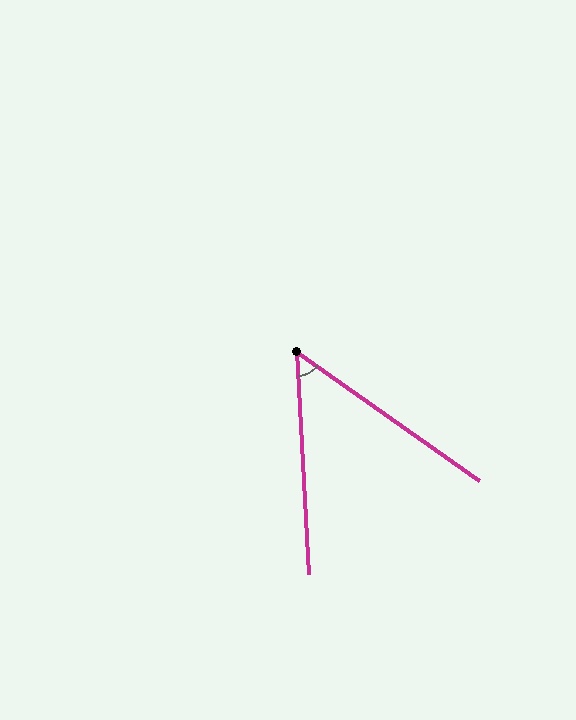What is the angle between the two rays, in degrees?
Approximately 52 degrees.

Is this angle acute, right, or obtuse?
It is acute.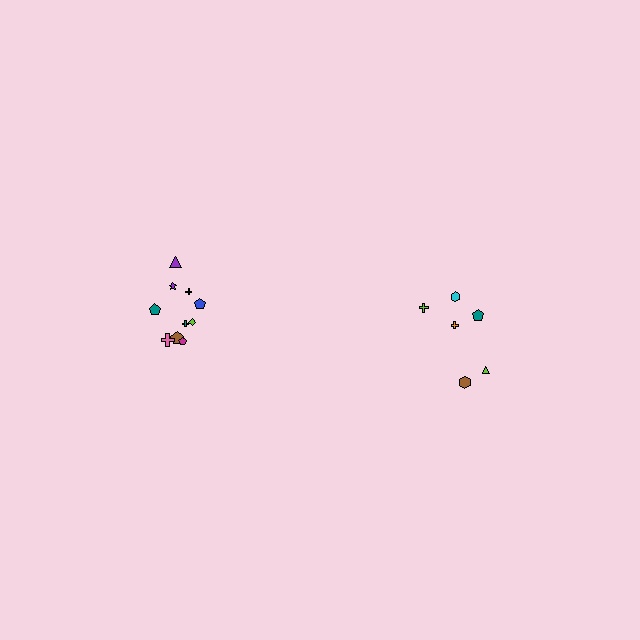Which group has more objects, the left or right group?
The left group.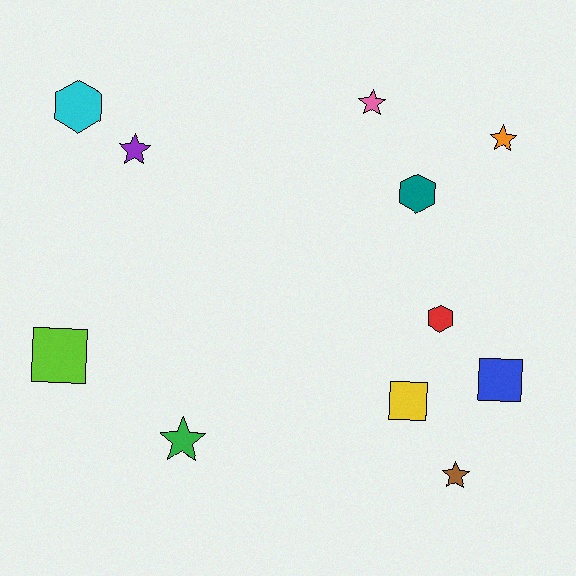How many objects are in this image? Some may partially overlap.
There are 11 objects.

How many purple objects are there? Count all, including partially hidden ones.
There is 1 purple object.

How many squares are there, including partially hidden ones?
There are 3 squares.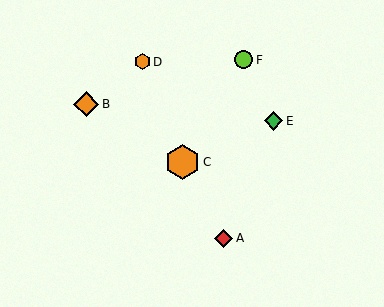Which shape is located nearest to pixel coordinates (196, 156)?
The orange hexagon (labeled C) at (182, 162) is nearest to that location.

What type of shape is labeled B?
Shape B is an orange diamond.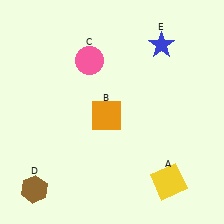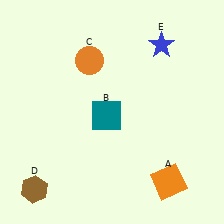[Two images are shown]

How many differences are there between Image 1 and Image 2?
There are 3 differences between the two images.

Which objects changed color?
A changed from yellow to orange. B changed from orange to teal. C changed from pink to orange.